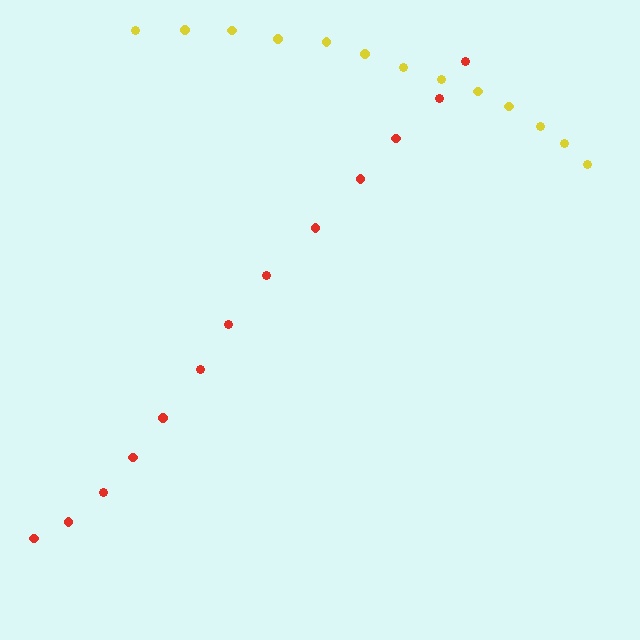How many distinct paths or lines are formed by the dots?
There are 2 distinct paths.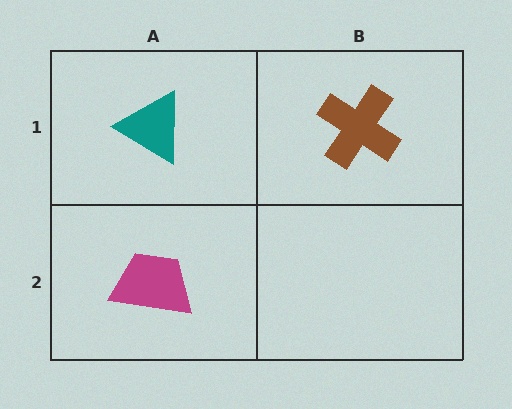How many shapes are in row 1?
2 shapes.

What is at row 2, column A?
A magenta trapezoid.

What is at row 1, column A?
A teal triangle.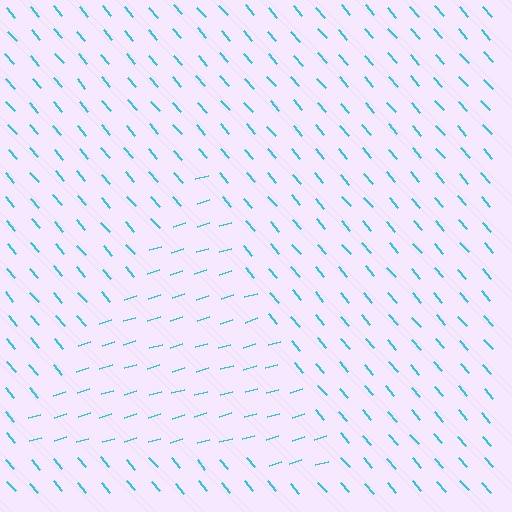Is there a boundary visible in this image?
Yes, there is a texture boundary formed by a change in line orientation.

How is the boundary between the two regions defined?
The boundary is defined purely by a change in line orientation (approximately 65 degrees difference). All lines are the same color and thickness.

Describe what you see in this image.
The image is filled with small cyan line segments. A triangle region in the image has lines oriented differently from the surrounding lines, creating a visible texture boundary.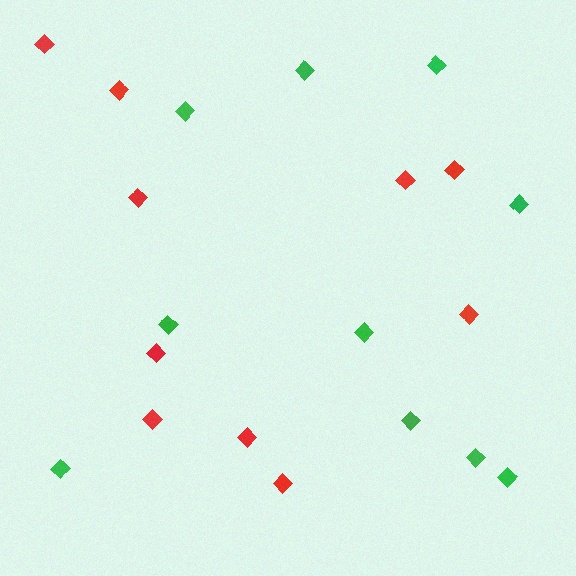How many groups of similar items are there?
There are 2 groups: one group of green diamonds (10) and one group of red diamonds (10).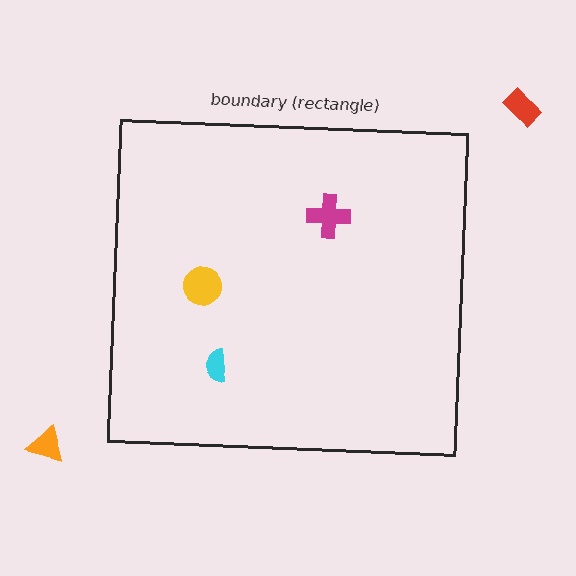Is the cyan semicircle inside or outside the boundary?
Inside.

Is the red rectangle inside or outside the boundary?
Outside.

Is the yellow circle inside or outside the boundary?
Inside.